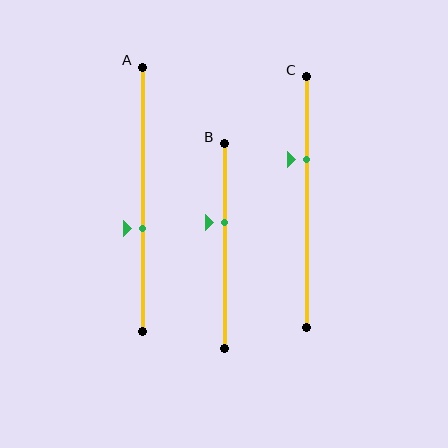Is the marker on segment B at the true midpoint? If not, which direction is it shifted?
No, the marker on segment B is shifted upward by about 11% of the segment length.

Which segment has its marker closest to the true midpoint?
Segment A has its marker closest to the true midpoint.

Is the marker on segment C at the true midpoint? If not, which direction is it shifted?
No, the marker on segment C is shifted upward by about 17% of the segment length.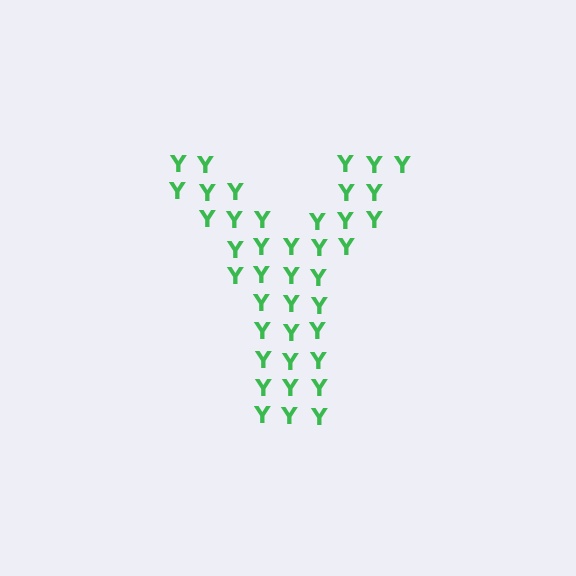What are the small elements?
The small elements are letter Y's.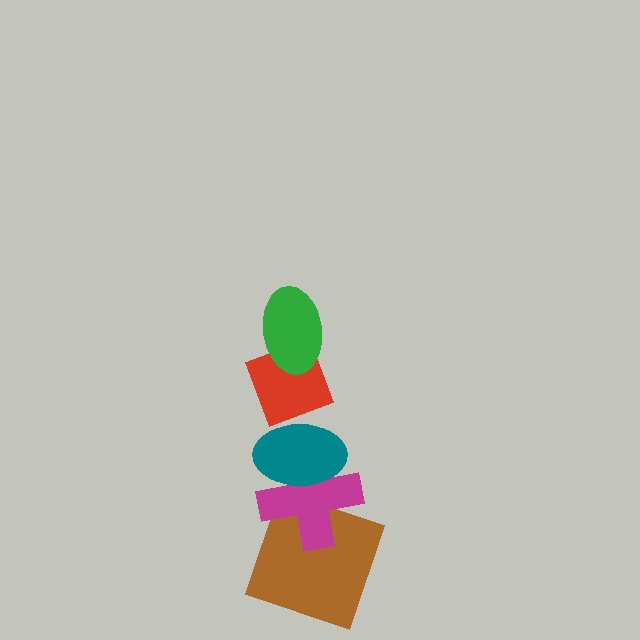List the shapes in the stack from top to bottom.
From top to bottom: the green ellipse, the red diamond, the teal ellipse, the magenta cross, the brown square.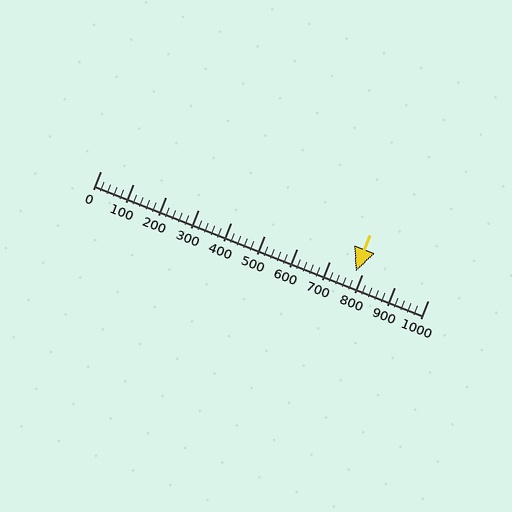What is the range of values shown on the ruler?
The ruler shows values from 0 to 1000.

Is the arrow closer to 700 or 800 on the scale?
The arrow is closer to 800.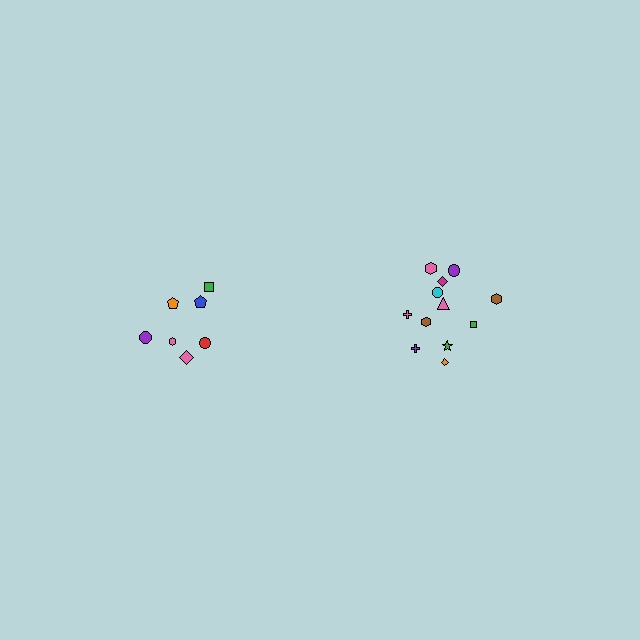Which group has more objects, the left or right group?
The right group.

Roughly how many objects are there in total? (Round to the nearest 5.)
Roughly 20 objects in total.